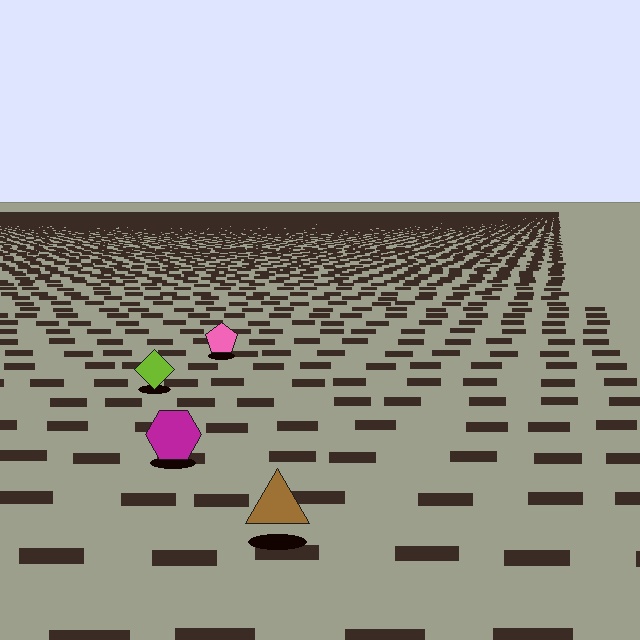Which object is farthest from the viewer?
The pink pentagon is farthest from the viewer. It appears smaller and the ground texture around it is denser.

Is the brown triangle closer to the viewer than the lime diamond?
Yes. The brown triangle is closer — you can tell from the texture gradient: the ground texture is coarser near it.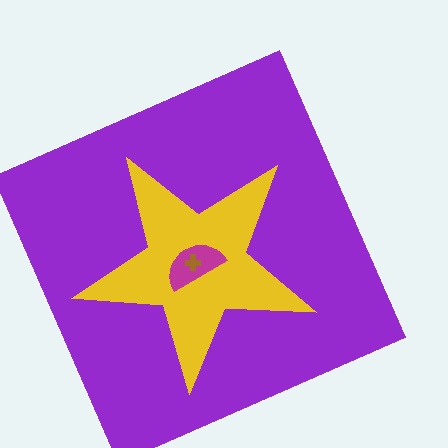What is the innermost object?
The brown cross.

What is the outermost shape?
The purple square.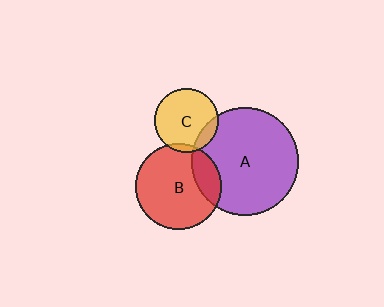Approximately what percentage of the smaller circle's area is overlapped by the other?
Approximately 20%.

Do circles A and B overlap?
Yes.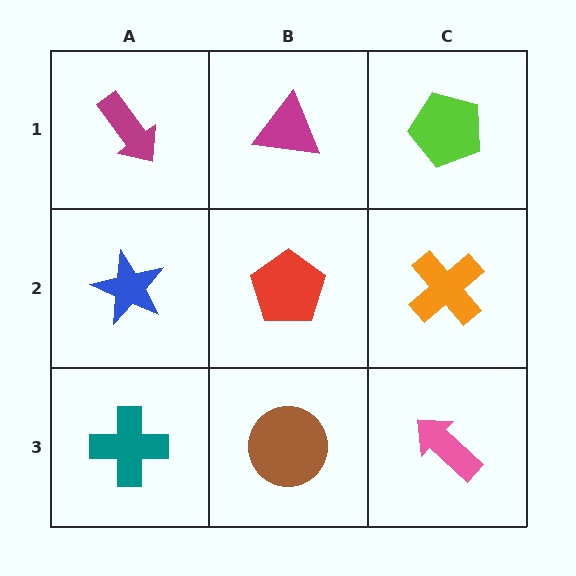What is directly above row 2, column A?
A magenta arrow.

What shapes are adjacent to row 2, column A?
A magenta arrow (row 1, column A), a teal cross (row 3, column A), a red pentagon (row 2, column B).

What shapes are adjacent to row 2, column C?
A lime pentagon (row 1, column C), a pink arrow (row 3, column C), a red pentagon (row 2, column B).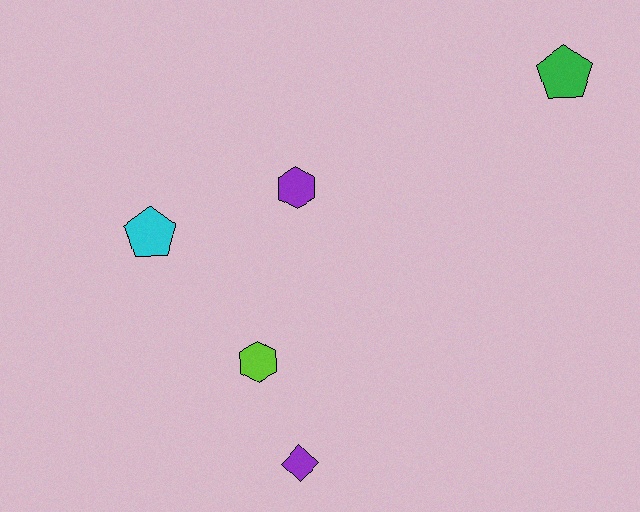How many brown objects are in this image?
There are no brown objects.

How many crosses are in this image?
There are no crosses.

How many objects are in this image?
There are 5 objects.